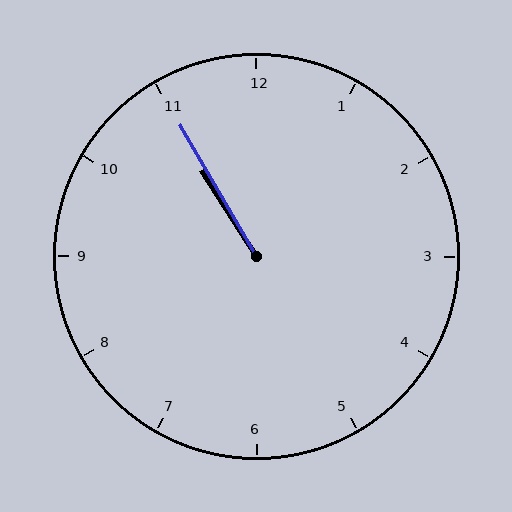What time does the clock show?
10:55.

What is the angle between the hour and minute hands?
Approximately 2 degrees.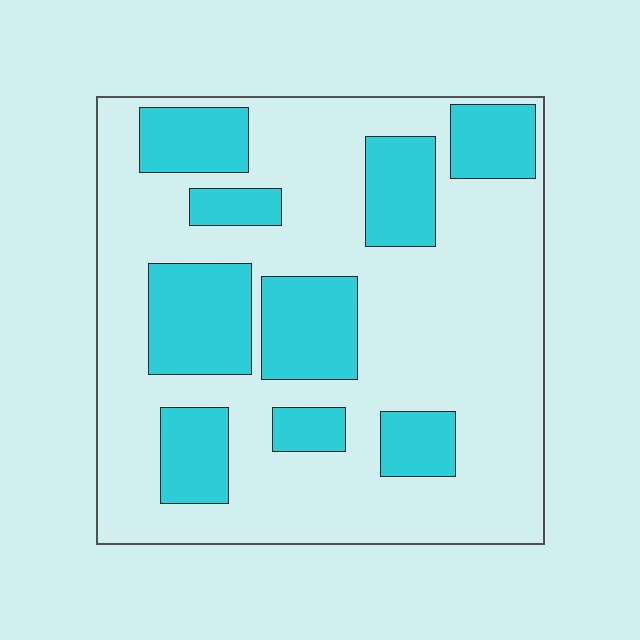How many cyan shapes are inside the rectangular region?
9.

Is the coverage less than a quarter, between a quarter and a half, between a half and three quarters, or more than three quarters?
Between a quarter and a half.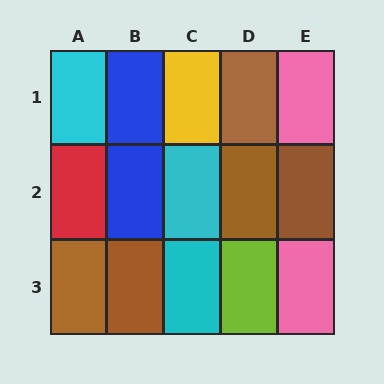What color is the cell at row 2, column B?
Blue.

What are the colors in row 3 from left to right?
Brown, brown, cyan, lime, pink.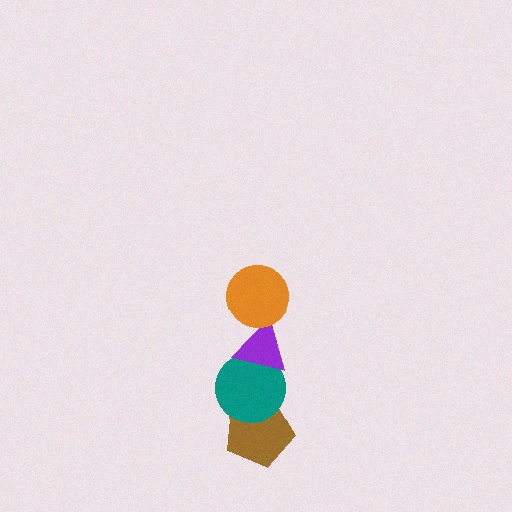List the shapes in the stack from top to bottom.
From top to bottom: the orange circle, the purple triangle, the teal circle, the brown pentagon.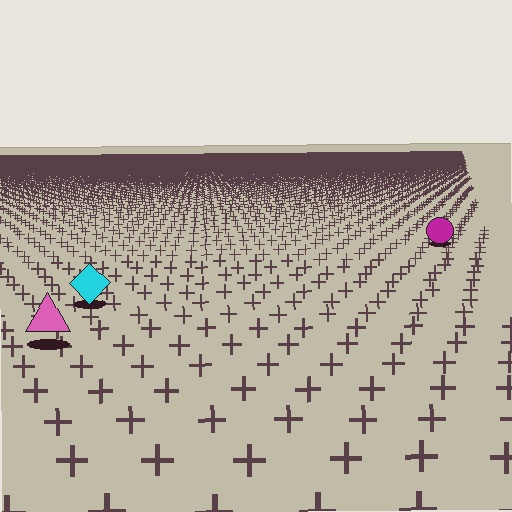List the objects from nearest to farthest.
From nearest to farthest: the pink triangle, the cyan diamond, the magenta circle.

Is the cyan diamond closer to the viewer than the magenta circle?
Yes. The cyan diamond is closer — you can tell from the texture gradient: the ground texture is coarser near it.